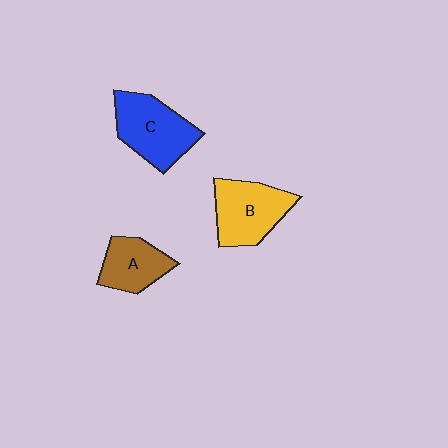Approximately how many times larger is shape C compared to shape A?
Approximately 1.4 times.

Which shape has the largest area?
Shape C (blue).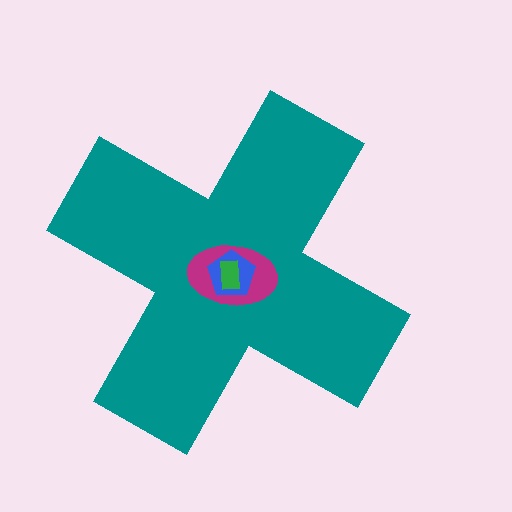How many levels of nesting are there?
4.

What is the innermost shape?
The green rectangle.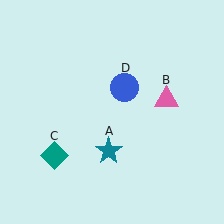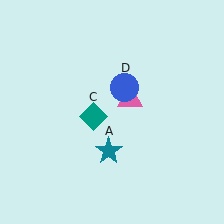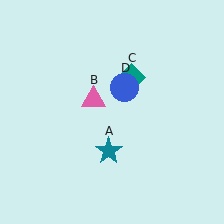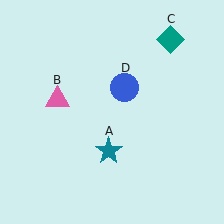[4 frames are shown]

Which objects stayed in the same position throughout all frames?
Teal star (object A) and blue circle (object D) remained stationary.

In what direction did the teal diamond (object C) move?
The teal diamond (object C) moved up and to the right.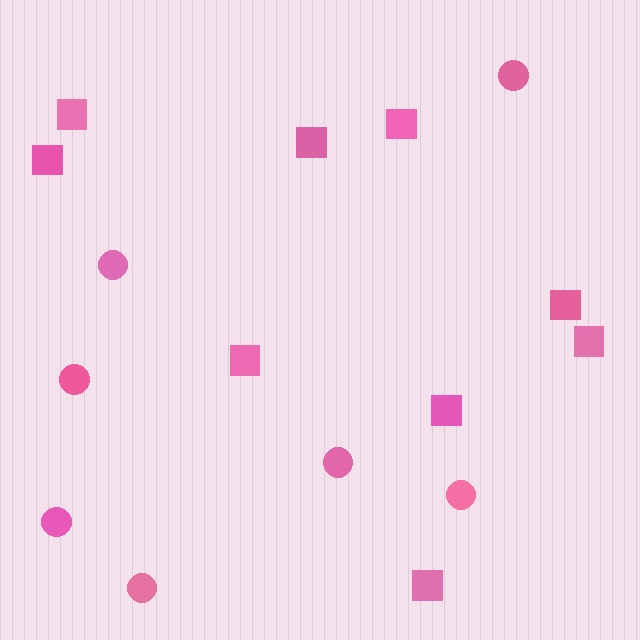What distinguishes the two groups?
There are 2 groups: one group of circles (7) and one group of squares (9).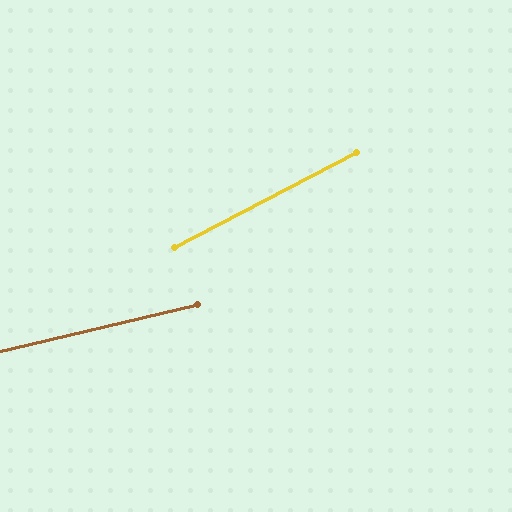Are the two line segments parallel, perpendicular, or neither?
Neither parallel nor perpendicular — they differ by about 14°.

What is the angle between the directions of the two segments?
Approximately 14 degrees.